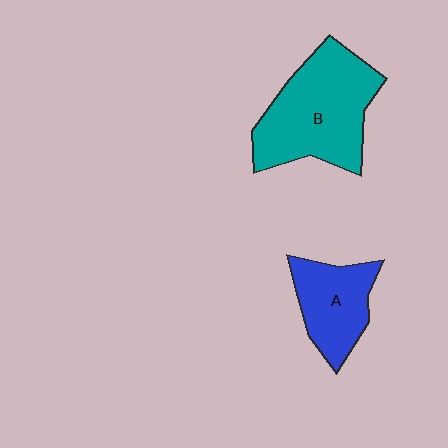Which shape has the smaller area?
Shape A (blue).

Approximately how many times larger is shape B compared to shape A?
Approximately 1.7 times.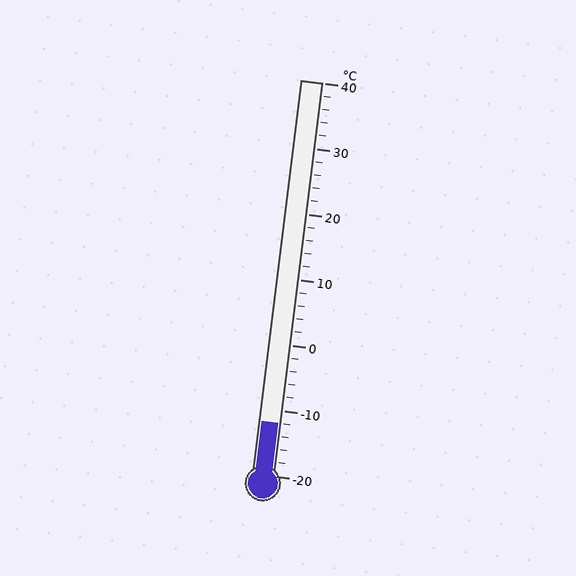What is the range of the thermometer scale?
The thermometer scale ranges from -20°C to 40°C.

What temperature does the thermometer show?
The thermometer shows approximately -12°C.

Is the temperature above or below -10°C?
The temperature is below -10°C.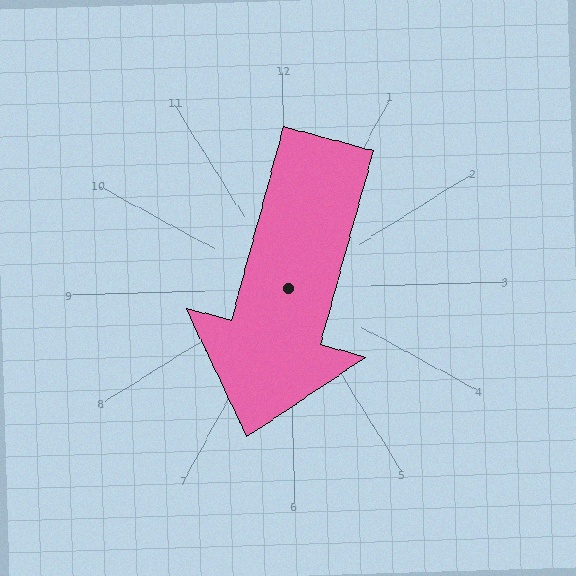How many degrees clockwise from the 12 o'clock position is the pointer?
Approximately 197 degrees.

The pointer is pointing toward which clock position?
Roughly 7 o'clock.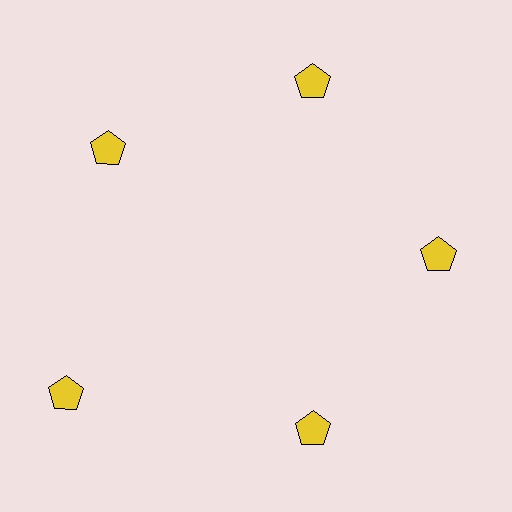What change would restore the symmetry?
The symmetry would be restored by moving it inward, back onto the ring so that all 5 pentagons sit at equal angles and equal distance from the center.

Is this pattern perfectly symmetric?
No. The 5 yellow pentagons are arranged in a ring, but one element near the 8 o'clock position is pushed outward from the center, breaking the 5-fold rotational symmetry.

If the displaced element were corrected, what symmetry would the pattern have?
It would have 5-fold rotational symmetry — the pattern would map onto itself every 72 degrees.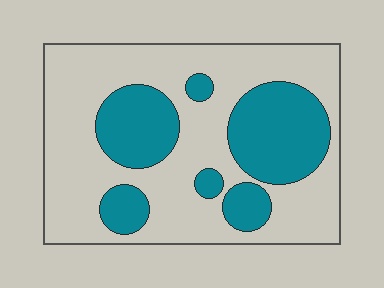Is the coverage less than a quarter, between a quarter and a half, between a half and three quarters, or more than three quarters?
Between a quarter and a half.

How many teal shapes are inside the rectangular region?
6.